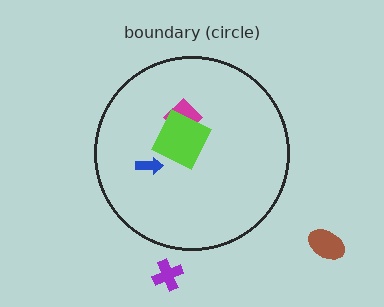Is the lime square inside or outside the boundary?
Inside.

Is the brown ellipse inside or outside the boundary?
Outside.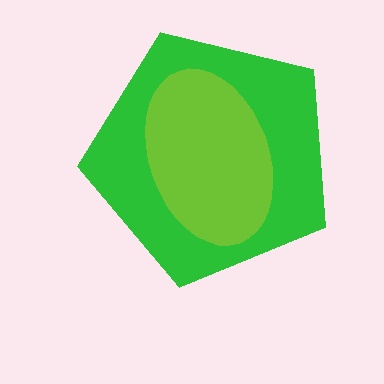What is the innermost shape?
The lime ellipse.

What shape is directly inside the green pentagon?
The lime ellipse.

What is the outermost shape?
The green pentagon.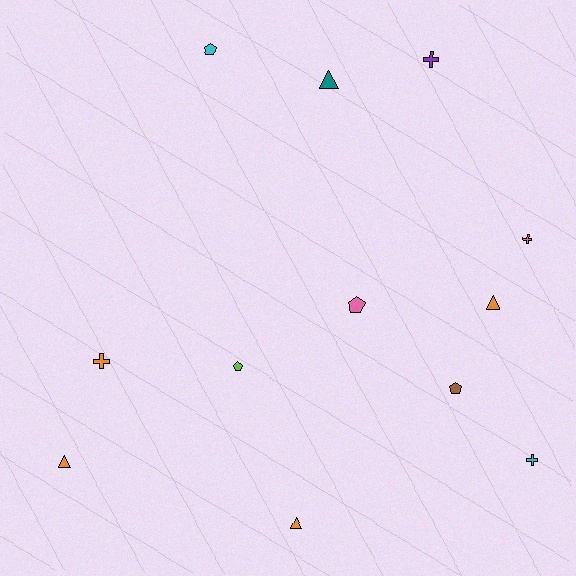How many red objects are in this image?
There are no red objects.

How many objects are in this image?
There are 12 objects.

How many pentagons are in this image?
There are 4 pentagons.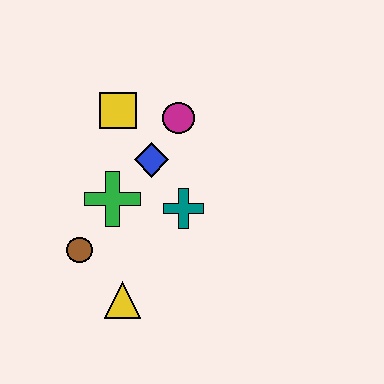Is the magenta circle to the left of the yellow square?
No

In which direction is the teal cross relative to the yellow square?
The teal cross is below the yellow square.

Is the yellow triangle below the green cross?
Yes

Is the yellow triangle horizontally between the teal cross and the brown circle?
Yes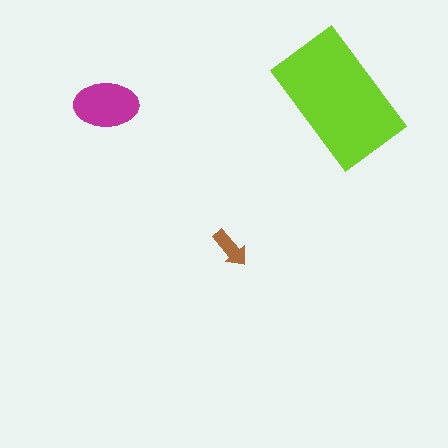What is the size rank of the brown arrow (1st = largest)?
3rd.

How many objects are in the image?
There are 3 objects in the image.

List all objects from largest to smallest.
The lime rectangle, the magenta ellipse, the brown arrow.